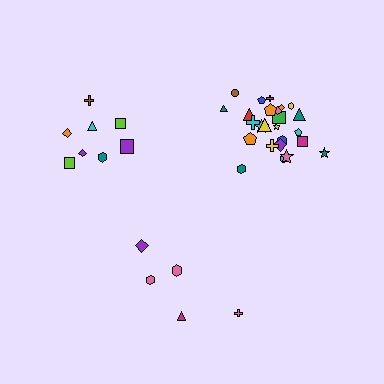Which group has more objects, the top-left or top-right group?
The top-right group.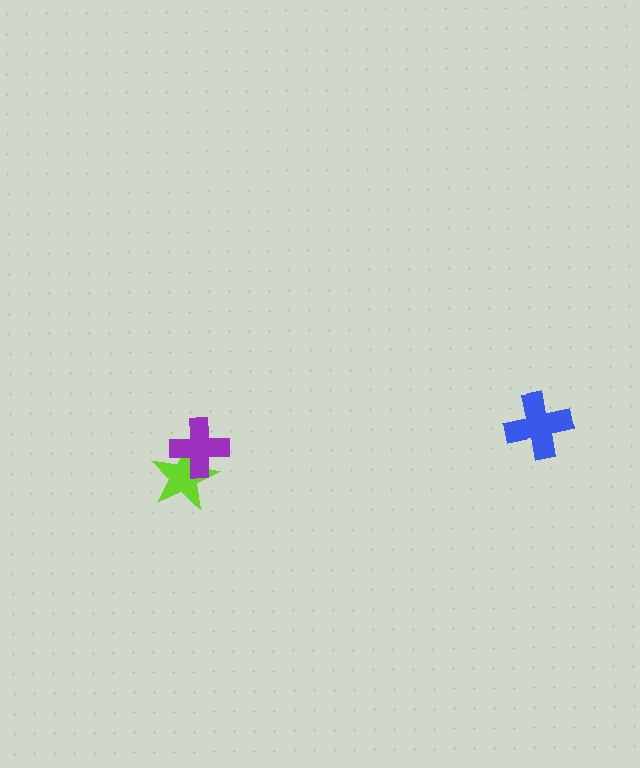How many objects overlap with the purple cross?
1 object overlaps with the purple cross.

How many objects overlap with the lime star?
1 object overlaps with the lime star.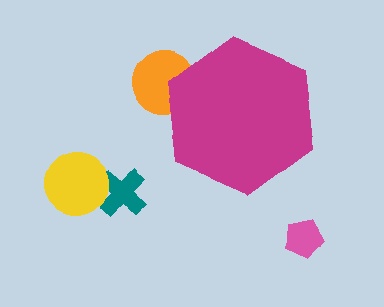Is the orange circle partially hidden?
Yes, the orange circle is partially hidden behind the magenta hexagon.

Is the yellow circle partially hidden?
No, the yellow circle is fully visible.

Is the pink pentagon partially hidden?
No, the pink pentagon is fully visible.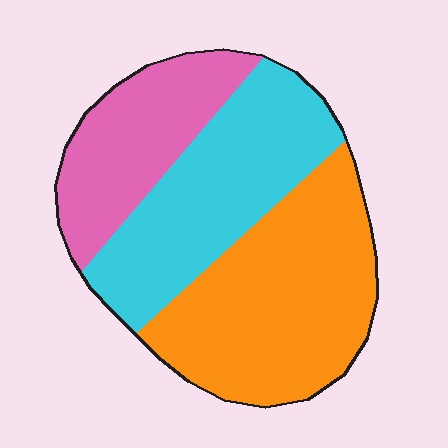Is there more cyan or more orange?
Orange.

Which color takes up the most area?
Orange, at roughly 40%.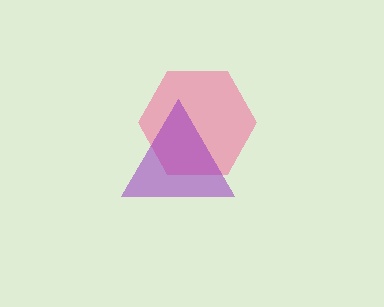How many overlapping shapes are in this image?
There are 2 overlapping shapes in the image.